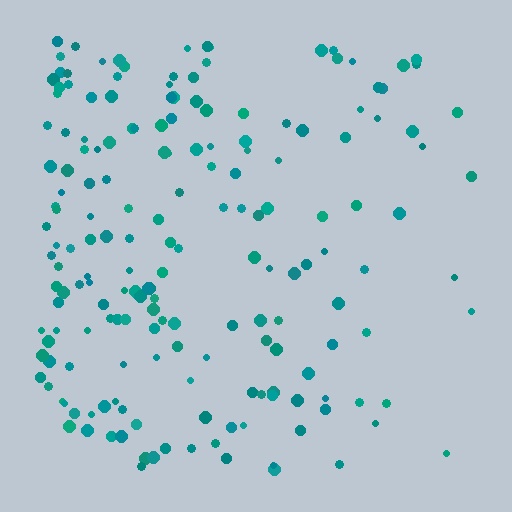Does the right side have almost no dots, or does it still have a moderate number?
Still a moderate number, just noticeably fewer than the left.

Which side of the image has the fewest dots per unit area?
The right.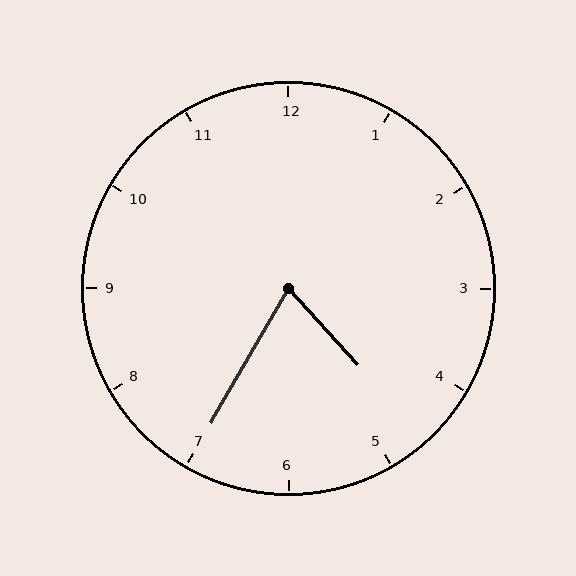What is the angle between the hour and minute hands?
Approximately 72 degrees.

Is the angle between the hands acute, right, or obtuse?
It is acute.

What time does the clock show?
4:35.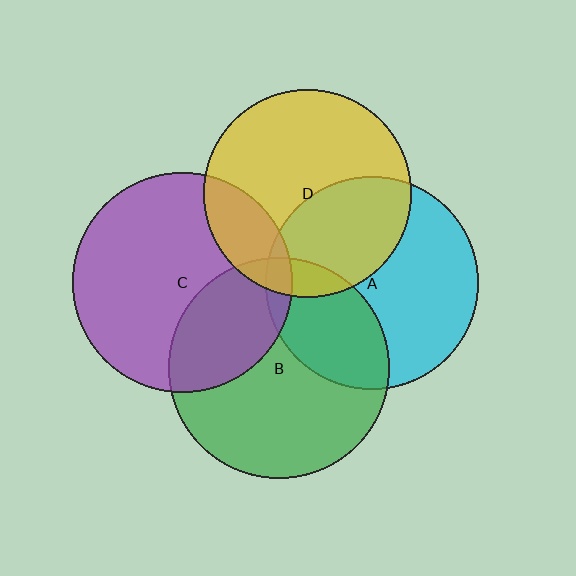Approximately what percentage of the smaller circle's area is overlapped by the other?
Approximately 5%.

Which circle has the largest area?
Circle B (green).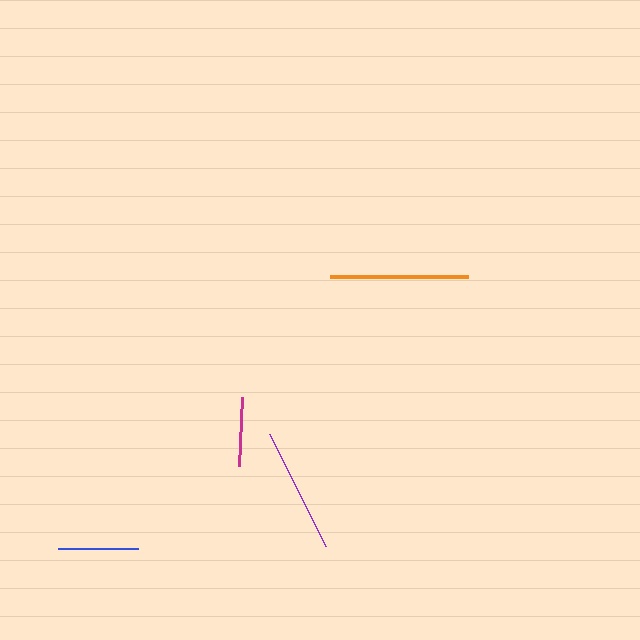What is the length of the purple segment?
The purple segment is approximately 125 pixels long.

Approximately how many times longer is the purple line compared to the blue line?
The purple line is approximately 1.6 times the length of the blue line.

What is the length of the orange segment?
The orange segment is approximately 138 pixels long.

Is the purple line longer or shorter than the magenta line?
The purple line is longer than the magenta line.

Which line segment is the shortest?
The magenta line is the shortest at approximately 69 pixels.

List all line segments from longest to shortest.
From longest to shortest: orange, purple, blue, magenta.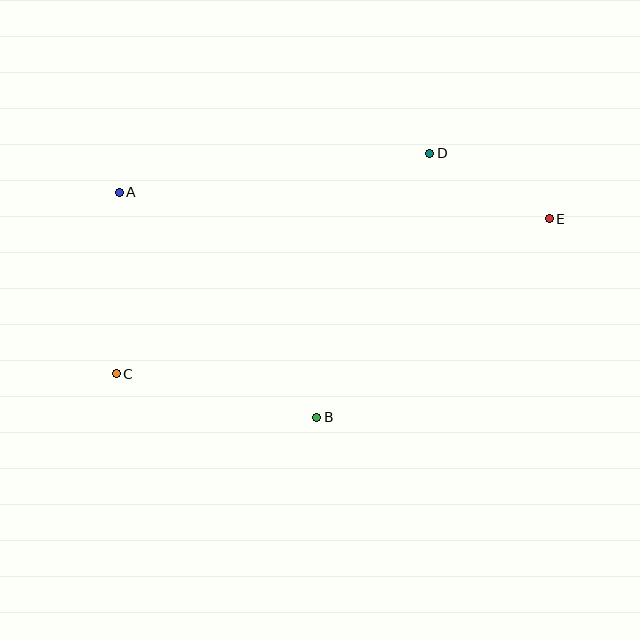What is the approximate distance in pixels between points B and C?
The distance between B and C is approximately 205 pixels.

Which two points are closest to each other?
Points D and E are closest to each other.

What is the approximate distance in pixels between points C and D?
The distance between C and D is approximately 383 pixels.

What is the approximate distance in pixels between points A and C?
The distance between A and C is approximately 182 pixels.